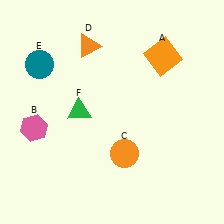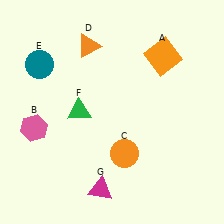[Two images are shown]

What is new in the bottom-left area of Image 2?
A magenta triangle (G) was added in the bottom-left area of Image 2.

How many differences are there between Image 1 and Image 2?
There is 1 difference between the two images.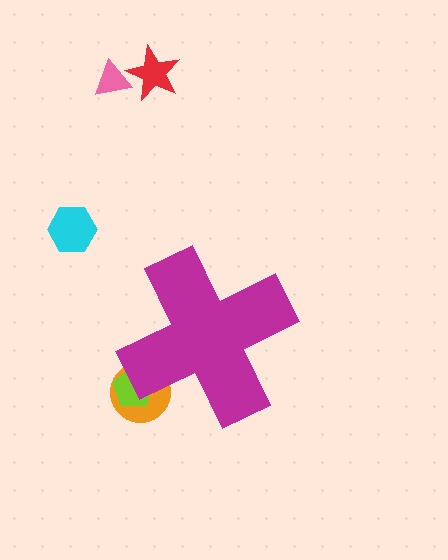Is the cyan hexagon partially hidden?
No, the cyan hexagon is fully visible.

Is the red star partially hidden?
No, the red star is fully visible.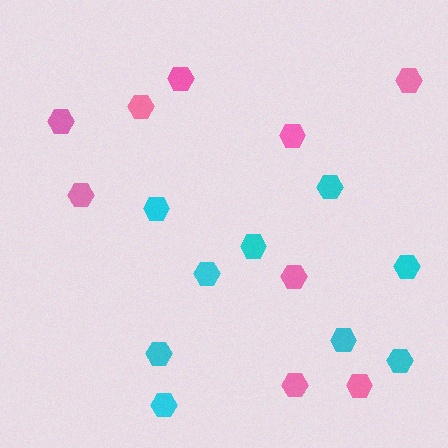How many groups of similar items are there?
There are 2 groups: one group of pink hexagons (9) and one group of cyan hexagons (9).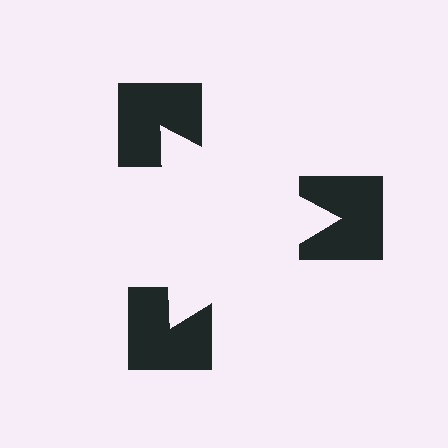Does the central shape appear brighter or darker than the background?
It typically appears slightly brighter than the background, even though no actual brightness change is drawn.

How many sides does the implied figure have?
3 sides.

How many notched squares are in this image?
There are 3 — one at each vertex of the illusory triangle.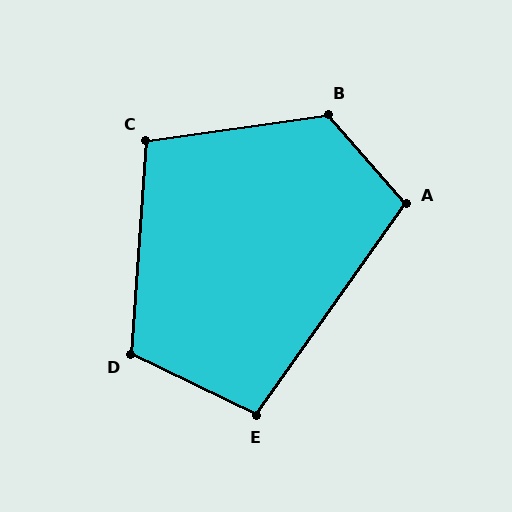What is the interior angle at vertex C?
Approximately 102 degrees (obtuse).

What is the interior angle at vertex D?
Approximately 112 degrees (obtuse).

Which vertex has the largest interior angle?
B, at approximately 123 degrees.